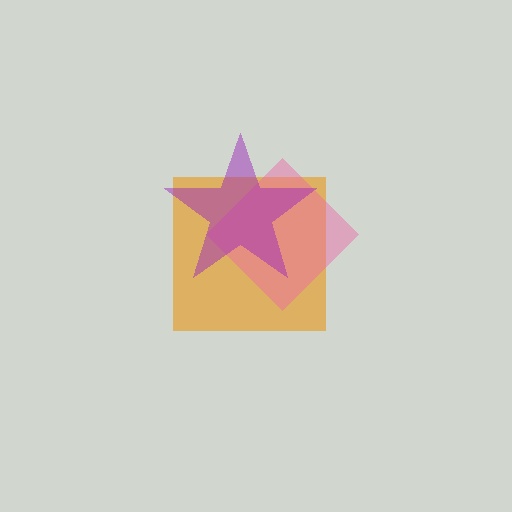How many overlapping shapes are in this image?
There are 3 overlapping shapes in the image.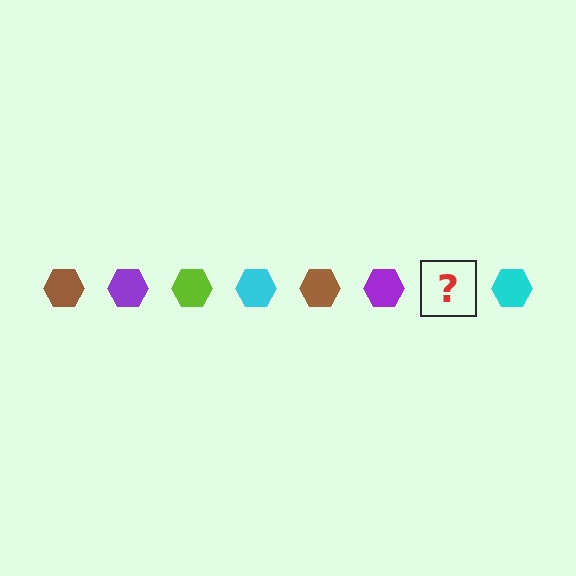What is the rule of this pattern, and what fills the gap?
The rule is that the pattern cycles through brown, purple, lime, cyan hexagons. The gap should be filled with a lime hexagon.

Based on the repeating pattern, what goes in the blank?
The blank should be a lime hexagon.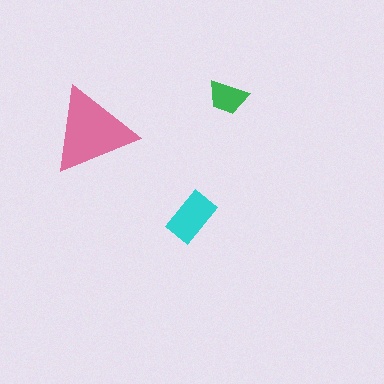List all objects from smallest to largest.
The green trapezoid, the cyan rectangle, the pink triangle.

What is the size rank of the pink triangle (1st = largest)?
1st.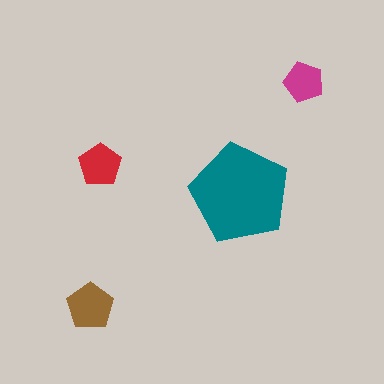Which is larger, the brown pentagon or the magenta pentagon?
The brown one.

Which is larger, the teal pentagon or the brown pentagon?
The teal one.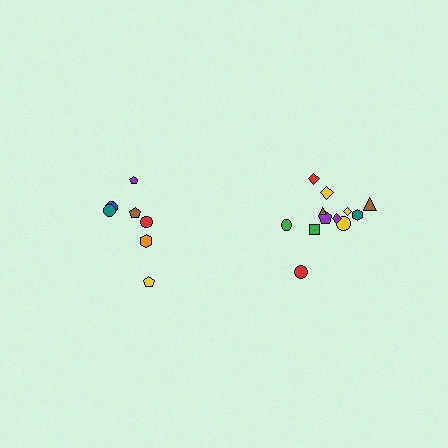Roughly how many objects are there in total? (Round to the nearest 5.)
Roughly 20 objects in total.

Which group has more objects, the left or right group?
The right group.